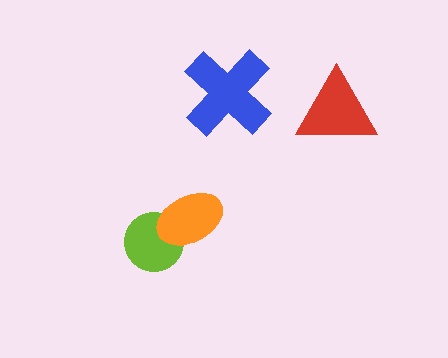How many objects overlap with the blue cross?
0 objects overlap with the blue cross.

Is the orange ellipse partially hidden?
No, no other shape covers it.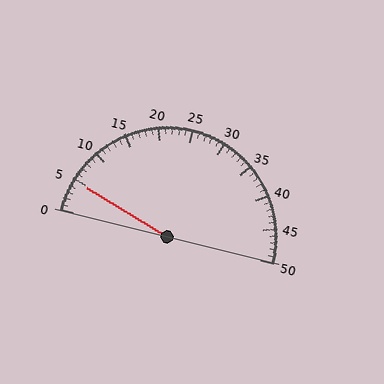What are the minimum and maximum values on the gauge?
The gauge ranges from 0 to 50.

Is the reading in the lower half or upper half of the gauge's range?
The reading is in the lower half of the range (0 to 50).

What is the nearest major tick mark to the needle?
The nearest major tick mark is 5.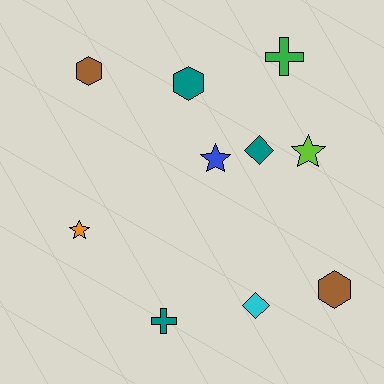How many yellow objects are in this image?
There are no yellow objects.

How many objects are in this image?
There are 10 objects.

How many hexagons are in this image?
There are 3 hexagons.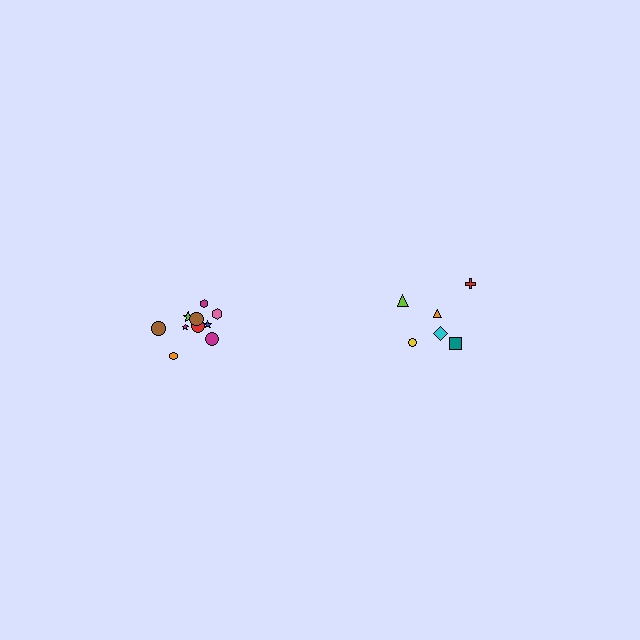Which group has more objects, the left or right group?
The left group.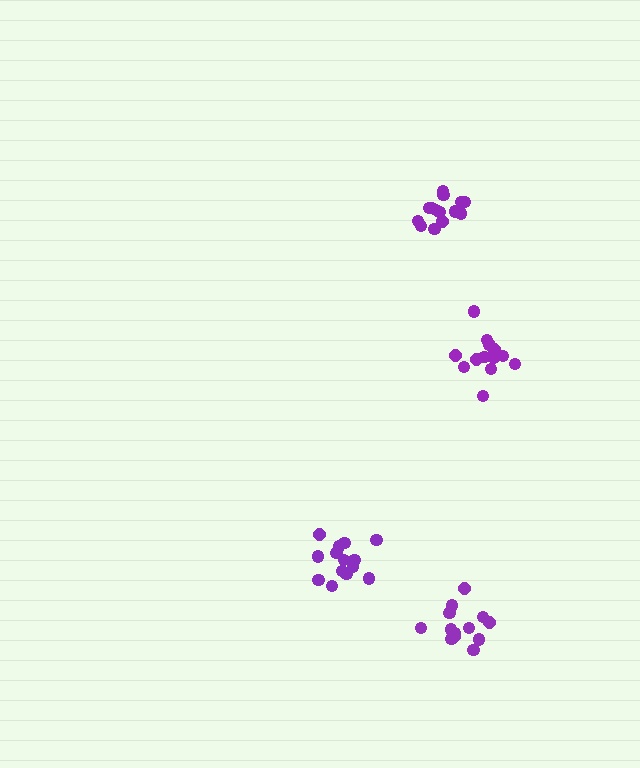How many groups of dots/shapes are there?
There are 4 groups.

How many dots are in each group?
Group 1: 14 dots, Group 2: 14 dots, Group 3: 15 dots, Group 4: 13 dots (56 total).